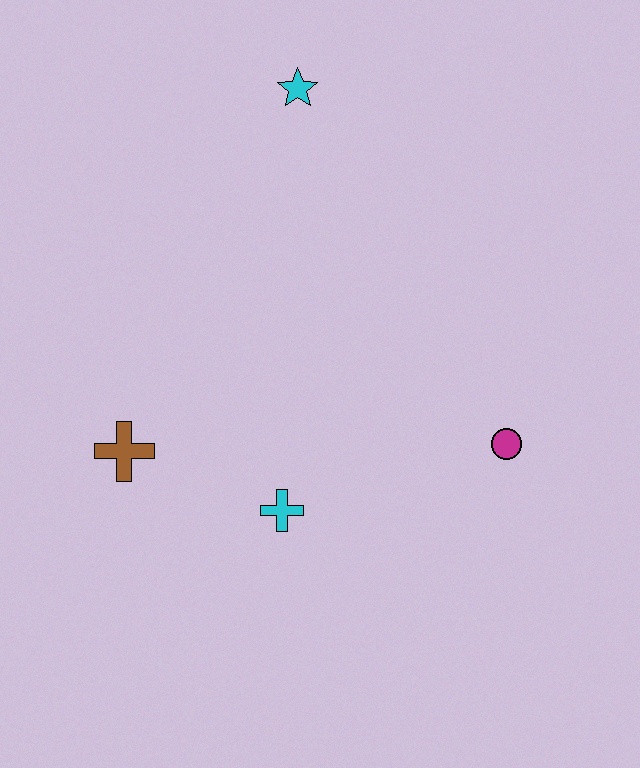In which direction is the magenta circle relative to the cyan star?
The magenta circle is below the cyan star.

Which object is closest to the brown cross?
The cyan cross is closest to the brown cross.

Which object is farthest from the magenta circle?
The cyan star is farthest from the magenta circle.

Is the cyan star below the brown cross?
No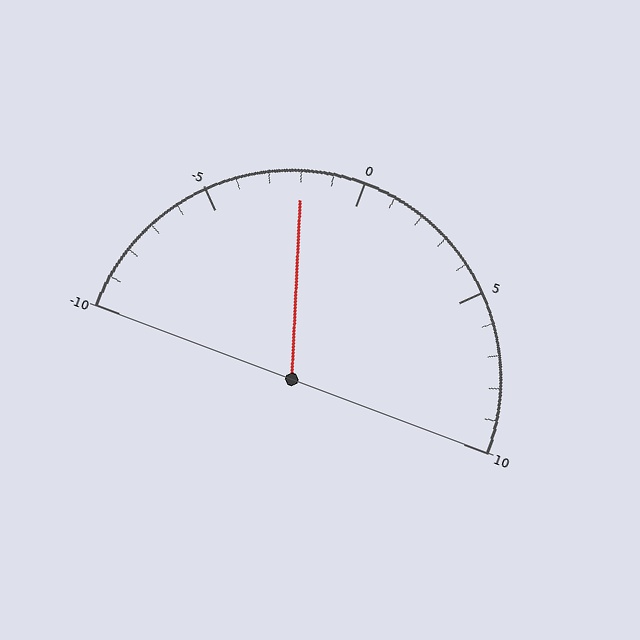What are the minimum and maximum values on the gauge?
The gauge ranges from -10 to 10.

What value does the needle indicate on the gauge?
The needle indicates approximately -2.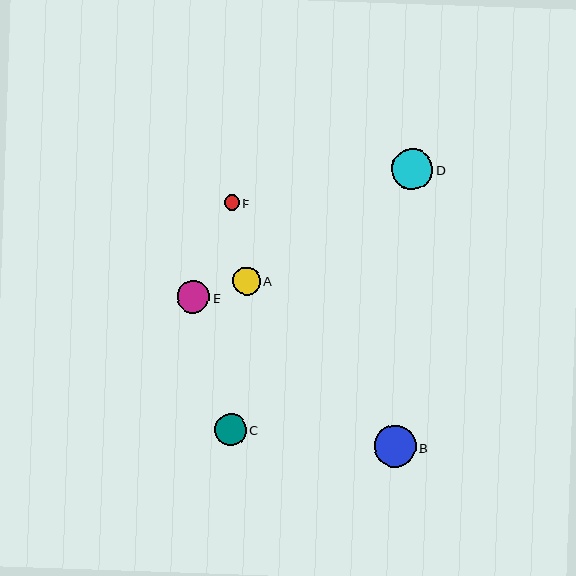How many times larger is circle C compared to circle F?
Circle C is approximately 2.1 times the size of circle F.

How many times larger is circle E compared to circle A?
Circle E is approximately 1.2 times the size of circle A.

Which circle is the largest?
Circle B is the largest with a size of approximately 42 pixels.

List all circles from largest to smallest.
From largest to smallest: B, D, E, C, A, F.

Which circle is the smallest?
Circle F is the smallest with a size of approximately 15 pixels.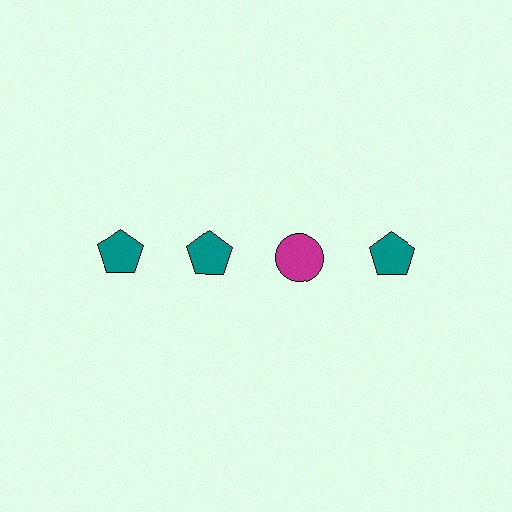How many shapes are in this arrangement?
There are 4 shapes arranged in a grid pattern.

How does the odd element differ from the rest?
It differs in both color (magenta instead of teal) and shape (circle instead of pentagon).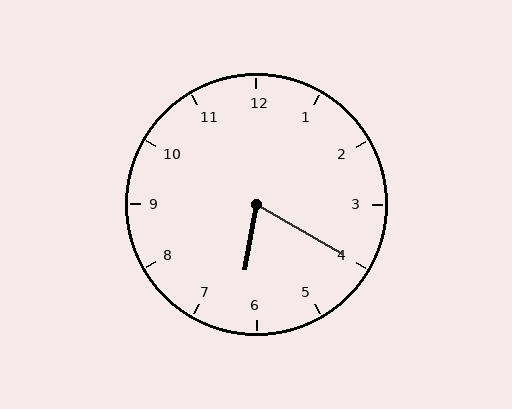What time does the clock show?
6:20.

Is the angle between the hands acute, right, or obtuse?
It is acute.